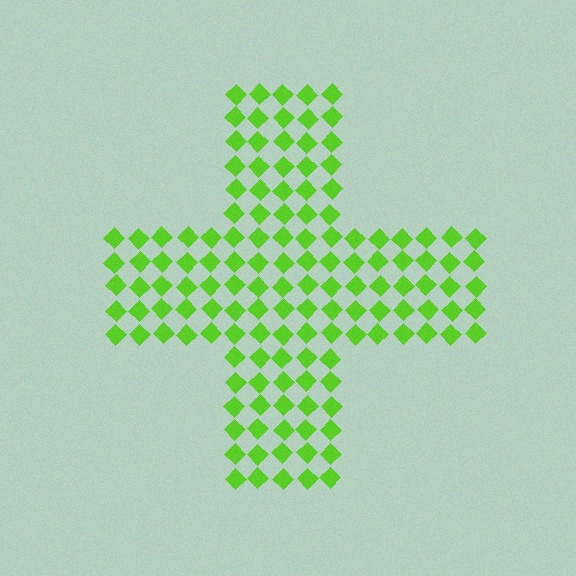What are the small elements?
The small elements are diamonds.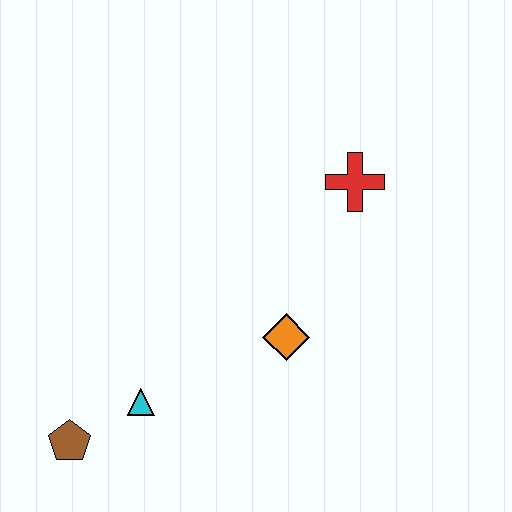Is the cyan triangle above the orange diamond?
No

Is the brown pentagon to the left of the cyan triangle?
Yes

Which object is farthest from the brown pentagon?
The red cross is farthest from the brown pentagon.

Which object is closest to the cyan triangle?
The brown pentagon is closest to the cyan triangle.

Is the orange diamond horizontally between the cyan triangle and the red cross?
Yes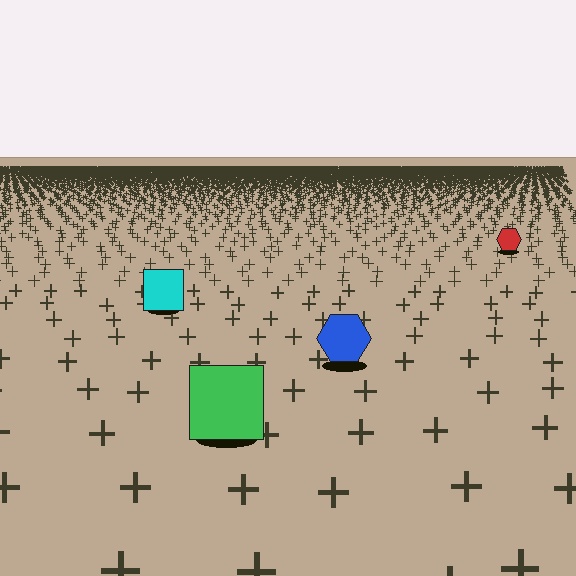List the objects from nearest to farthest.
From nearest to farthest: the green square, the blue hexagon, the cyan square, the red hexagon.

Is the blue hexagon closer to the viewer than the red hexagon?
Yes. The blue hexagon is closer — you can tell from the texture gradient: the ground texture is coarser near it.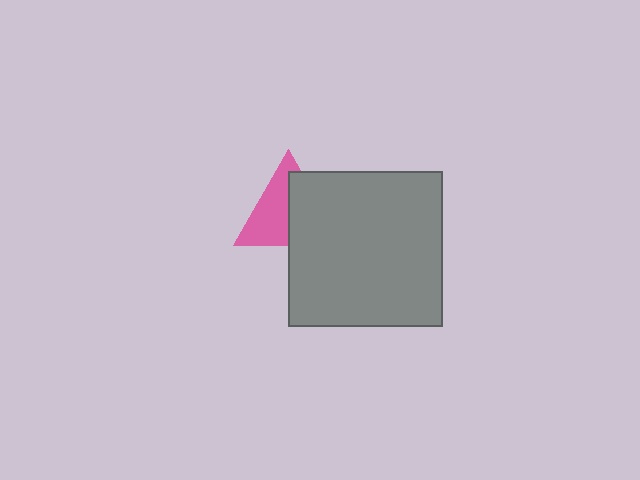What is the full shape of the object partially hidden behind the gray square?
The partially hidden object is a pink triangle.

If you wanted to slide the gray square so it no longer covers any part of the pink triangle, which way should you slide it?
Slide it right — that is the most direct way to separate the two shapes.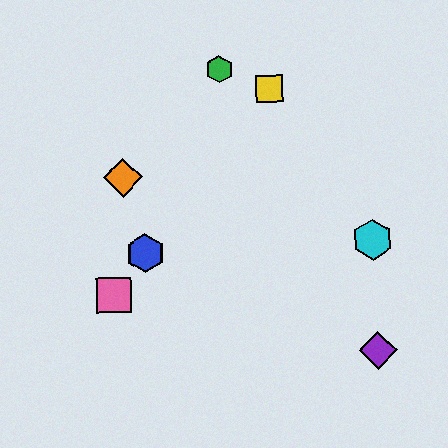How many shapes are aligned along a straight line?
4 shapes (the red hexagon, the blue hexagon, the yellow square, the pink square) are aligned along a straight line.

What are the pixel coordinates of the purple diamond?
The purple diamond is at (378, 350).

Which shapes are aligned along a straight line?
The red hexagon, the blue hexagon, the yellow square, the pink square are aligned along a straight line.